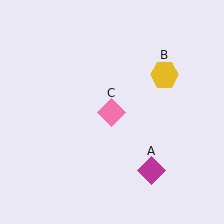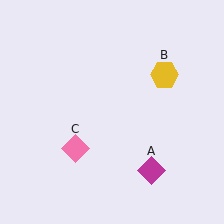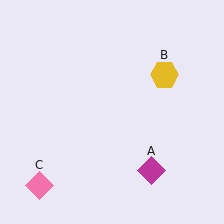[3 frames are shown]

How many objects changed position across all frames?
1 object changed position: pink diamond (object C).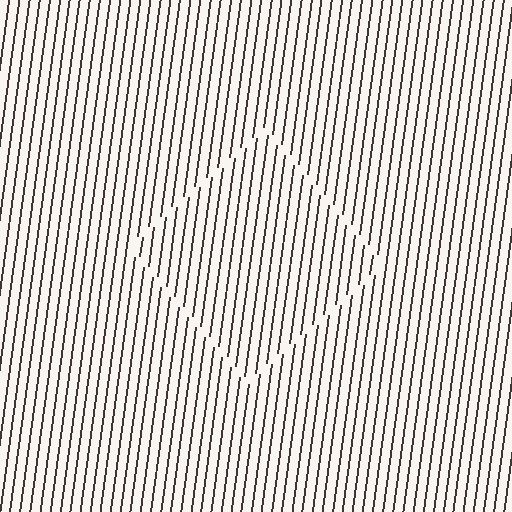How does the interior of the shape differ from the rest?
The interior of the shape contains the same grating, shifted by half a period — the contour is defined by the phase discontinuity where line-ends from the inner and outer gratings abut.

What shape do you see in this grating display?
An illusory square. The interior of the shape contains the same grating, shifted by half a period — the contour is defined by the phase discontinuity where line-ends from the inner and outer gratings abut.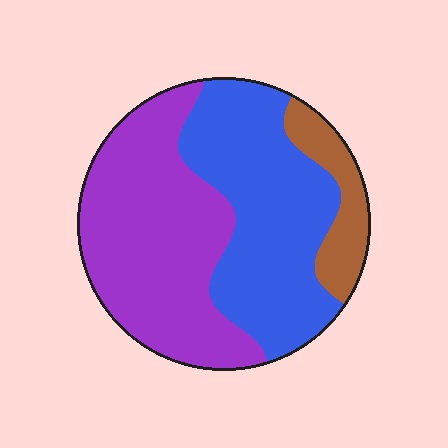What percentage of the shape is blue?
Blue covers 42% of the shape.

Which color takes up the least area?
Brown, at roughly 10%.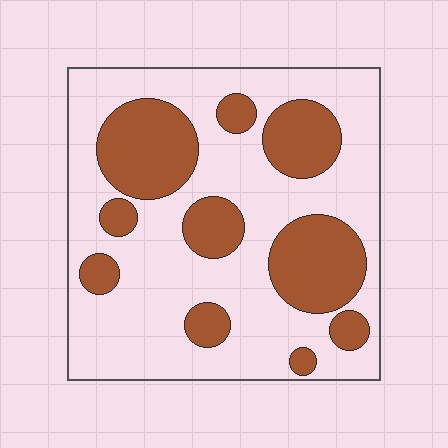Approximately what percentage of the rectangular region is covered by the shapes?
Approximately 30%.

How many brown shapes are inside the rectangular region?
10.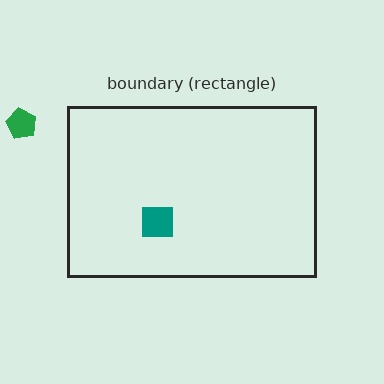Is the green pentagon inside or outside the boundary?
Outside.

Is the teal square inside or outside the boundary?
Inside.